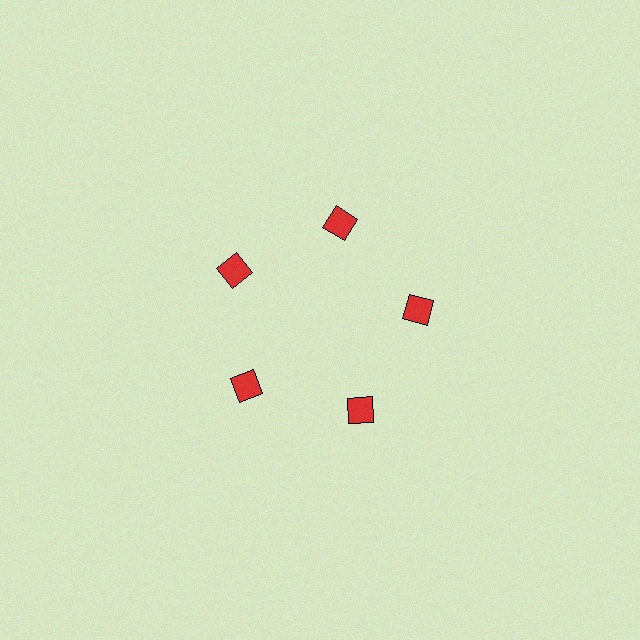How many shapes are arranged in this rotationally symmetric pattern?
There are 5 shapes, arranged in 5 groups of 1.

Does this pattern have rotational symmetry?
Yes, this pattern has 5-fold rotational symmetry. It looks the same after rotating 72 degrees around the center.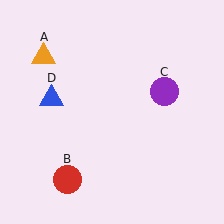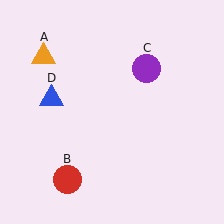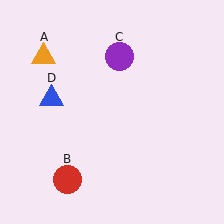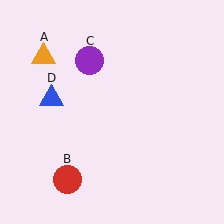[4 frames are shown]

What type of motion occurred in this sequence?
The purple circle (object C) rotated counterclockwise around the center of the scene.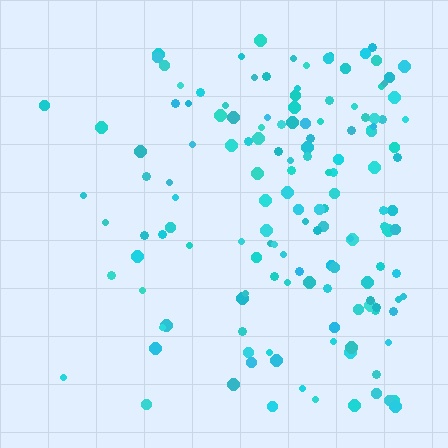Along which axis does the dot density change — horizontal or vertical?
Horizontal.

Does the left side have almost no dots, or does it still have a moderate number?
Still a moderate number, just noticeably fewer than the right.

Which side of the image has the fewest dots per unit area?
The left.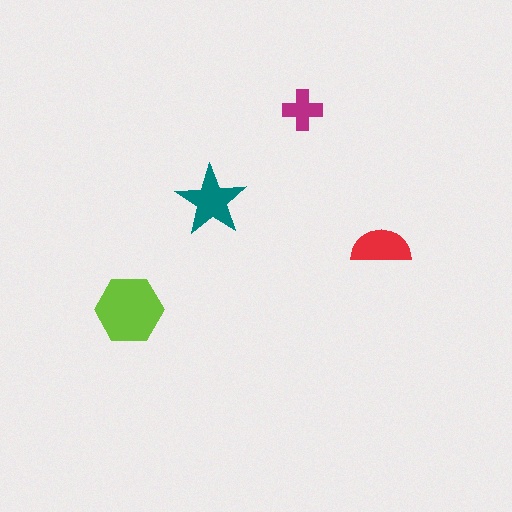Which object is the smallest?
The magenta cross.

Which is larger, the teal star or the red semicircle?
The teal star.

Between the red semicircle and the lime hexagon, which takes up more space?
The lime hexagon.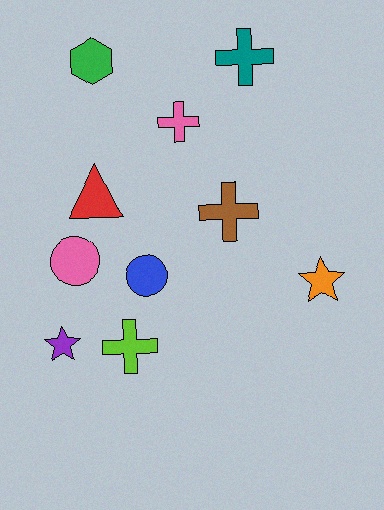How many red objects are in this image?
There is 1 red object.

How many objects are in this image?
There are 10 objects.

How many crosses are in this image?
There are 4 crosses.